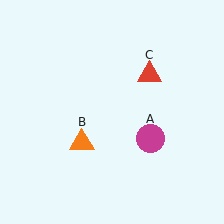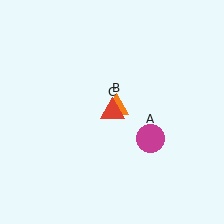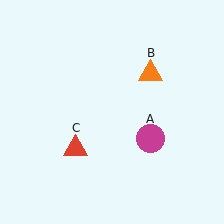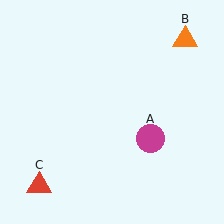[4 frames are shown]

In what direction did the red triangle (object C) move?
The red triangle (object C) moved down and to the left.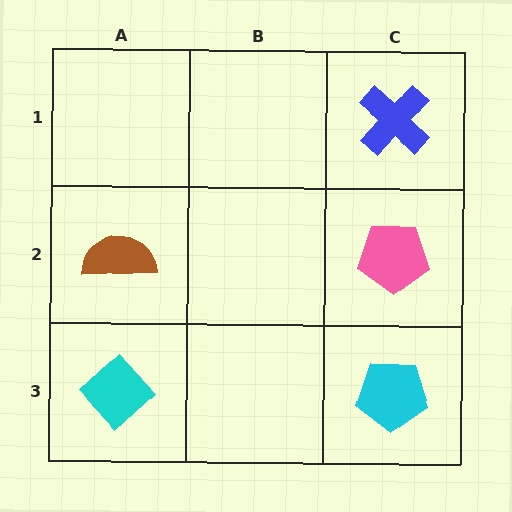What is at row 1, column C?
A blue cross.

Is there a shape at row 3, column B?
No, that cell is empty.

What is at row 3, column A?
A cyan diamond.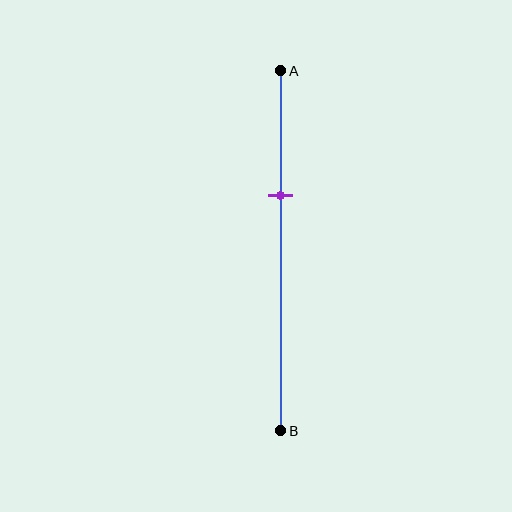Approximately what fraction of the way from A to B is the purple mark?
The purple mark is approximately 35% of the way from A to B.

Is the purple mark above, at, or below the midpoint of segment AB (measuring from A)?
The purple mark is above the midpoint of segment AB.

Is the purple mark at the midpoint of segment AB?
No, the mark is at about 35% from A, not at the 50% midpoint.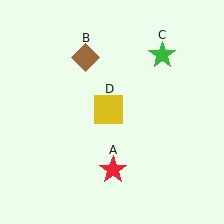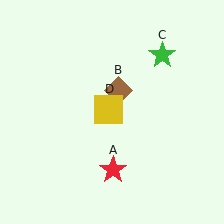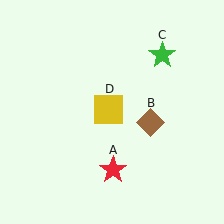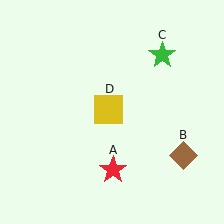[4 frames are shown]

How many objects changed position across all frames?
1 object changed position: brown diamond (object B).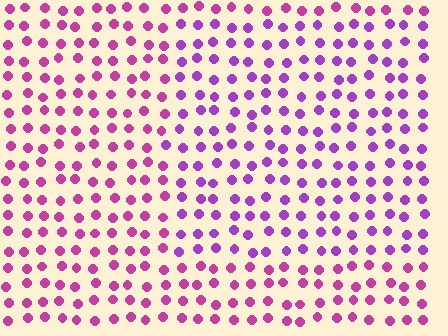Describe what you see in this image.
The image is filled with small magenta elements in a uniform arrangement. A rectangle-shaped region is visible where the elements are tinted to a slightly different hue, forming a subtle color boundary.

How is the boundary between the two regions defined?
The boundary is defined purely by a slight shift in hue (about 30 degrees). Spacing, size, and orientation are identical on both sides.